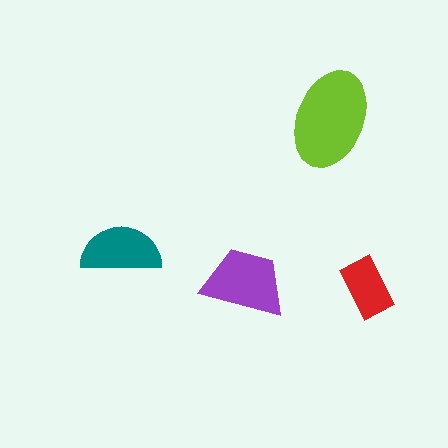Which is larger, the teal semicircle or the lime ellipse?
The lime ellipse.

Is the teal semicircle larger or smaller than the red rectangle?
Larger.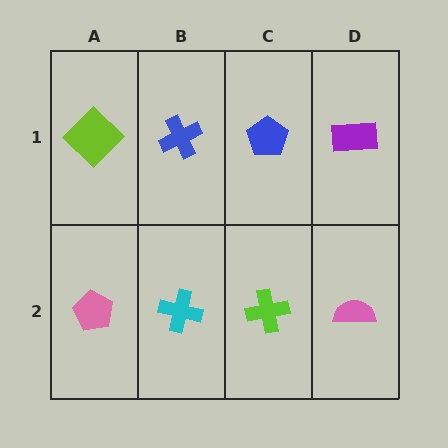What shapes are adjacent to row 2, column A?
A lime diamond (row 1, column A), a cyan cross (row 2, column B).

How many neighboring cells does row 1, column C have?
3.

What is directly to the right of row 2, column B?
A lime cross.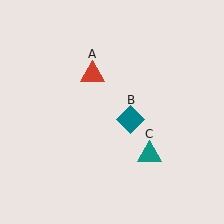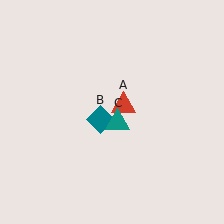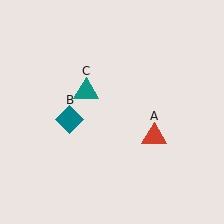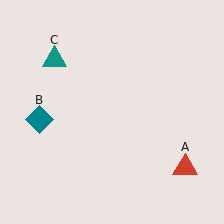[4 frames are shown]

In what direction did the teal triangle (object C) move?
The teal triangle (object C) moved up and to the left.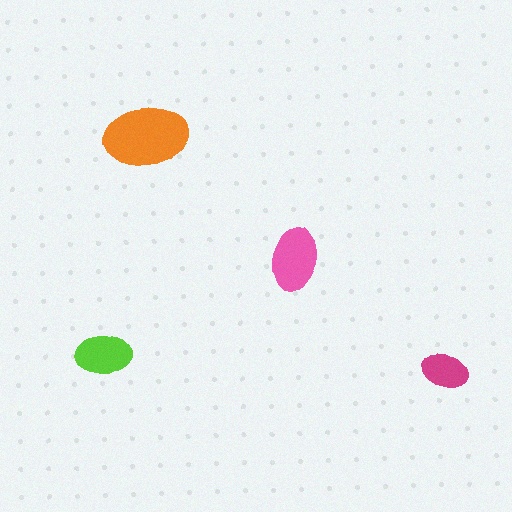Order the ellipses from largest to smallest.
the orange one, the pink one, the lime one, the magenta one.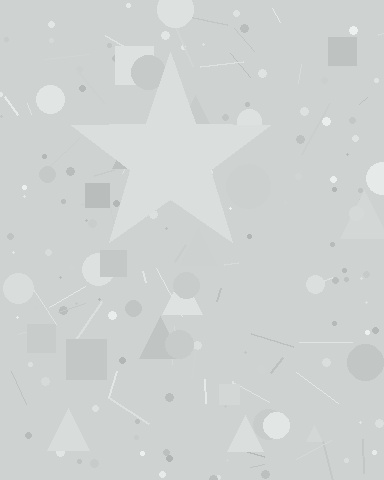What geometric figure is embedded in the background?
A star is embedded in the background.